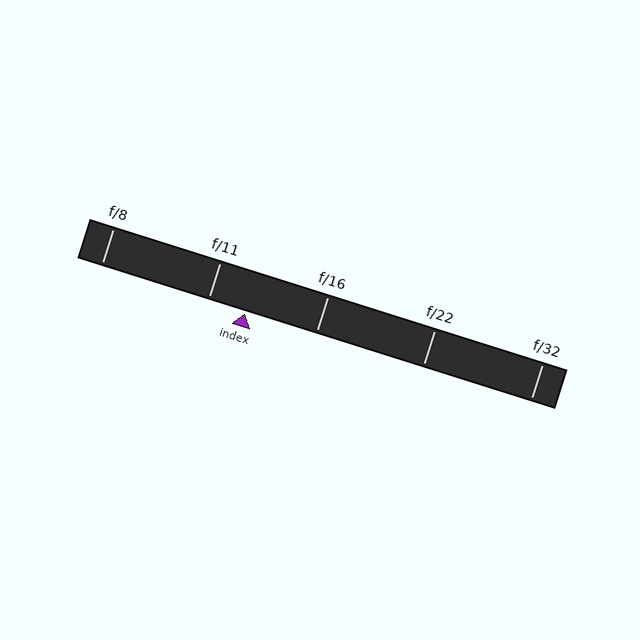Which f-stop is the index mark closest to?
The index mark is closest to f/11.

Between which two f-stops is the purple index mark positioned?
The index mark is between f/11 and f/16.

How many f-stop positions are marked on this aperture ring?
There are 5 f-stop positions marked.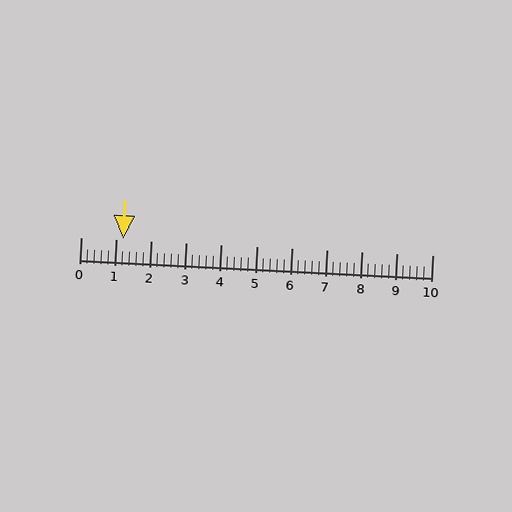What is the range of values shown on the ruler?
The ruler shows values from 0 to 10.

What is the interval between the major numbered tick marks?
The major tick marks are spaced 1 units apart.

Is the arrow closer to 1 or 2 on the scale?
The arrow is closer to 1.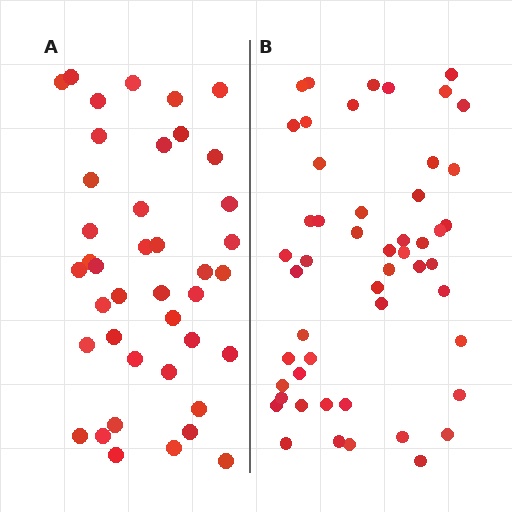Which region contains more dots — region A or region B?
Region B (the right region) has more dots.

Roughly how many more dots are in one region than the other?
Region B has roughly 10 or so more dots than region A.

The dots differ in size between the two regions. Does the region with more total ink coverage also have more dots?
No. Region A has more total ink coverage because its dots are larger, but region B actually contains more individual dots. Total area can be misleading — the number of items is what matters here.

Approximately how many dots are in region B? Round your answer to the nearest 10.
About 50 dots. (The exact count is 51, which rounds to 50.)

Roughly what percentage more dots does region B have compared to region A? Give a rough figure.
About 25% more.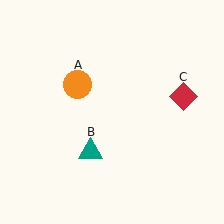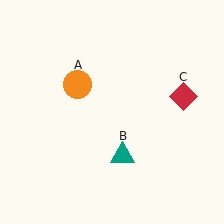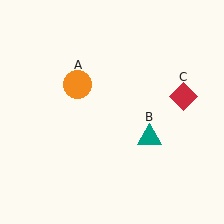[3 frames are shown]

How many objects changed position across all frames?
1 object changed position: teal triangle (object B).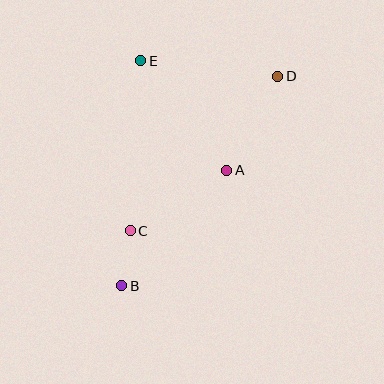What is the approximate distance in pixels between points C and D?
The distance between C and D is approximately 214 pixels.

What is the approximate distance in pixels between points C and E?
The distance between C and E is approximately 170 pixels.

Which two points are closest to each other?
Points B and C are closest to each other.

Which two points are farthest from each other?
Points B and D are farthest from each other.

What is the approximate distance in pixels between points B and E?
The distance between B and E is approximately 225 pixels.